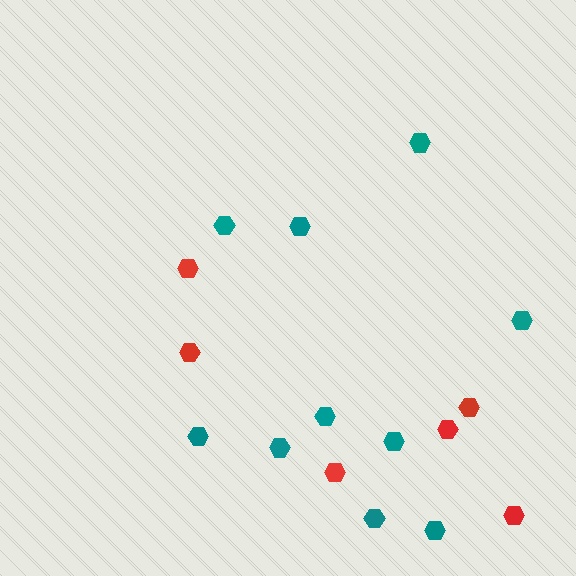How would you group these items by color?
There are 2 groups: one group of red hexagons (6) and one group of teal hexagons (10).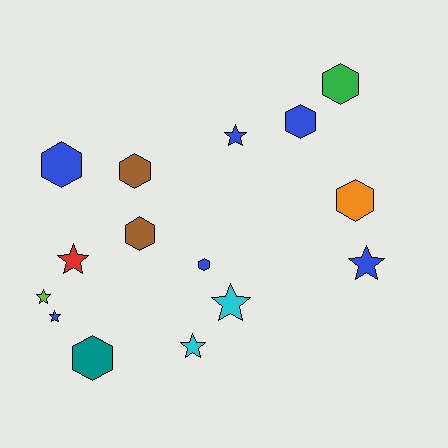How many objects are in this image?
There are 15 objects.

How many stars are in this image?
There are 7 stars.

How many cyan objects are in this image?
There are 2 cyan objects.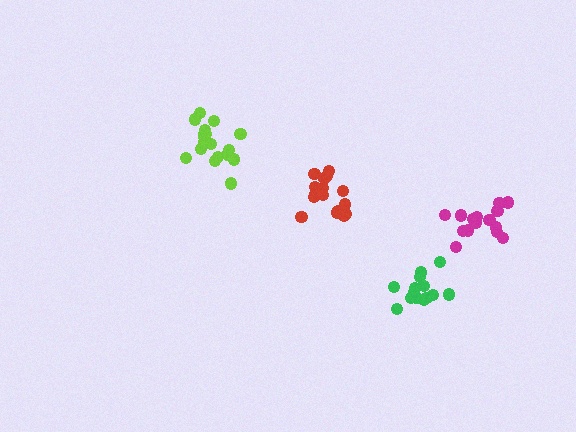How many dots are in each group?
Group 1: 15 dots, Group 2: 17 dots, Group 3: 18 dots, Group 4: 15 dots (65 total).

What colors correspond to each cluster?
The clusters are colored: green, red, lime, magenta.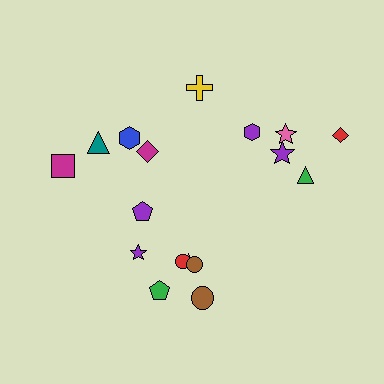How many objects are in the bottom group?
There are 7 objects.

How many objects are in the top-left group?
There are 4 objects.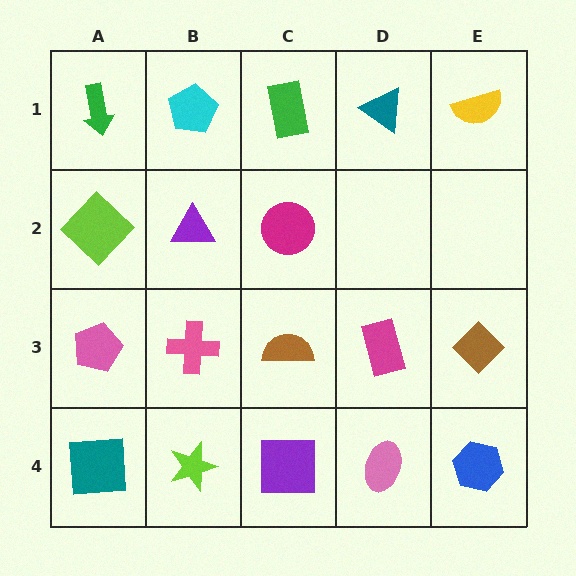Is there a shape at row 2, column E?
No, that cell is empty.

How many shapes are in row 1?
5 shapes.